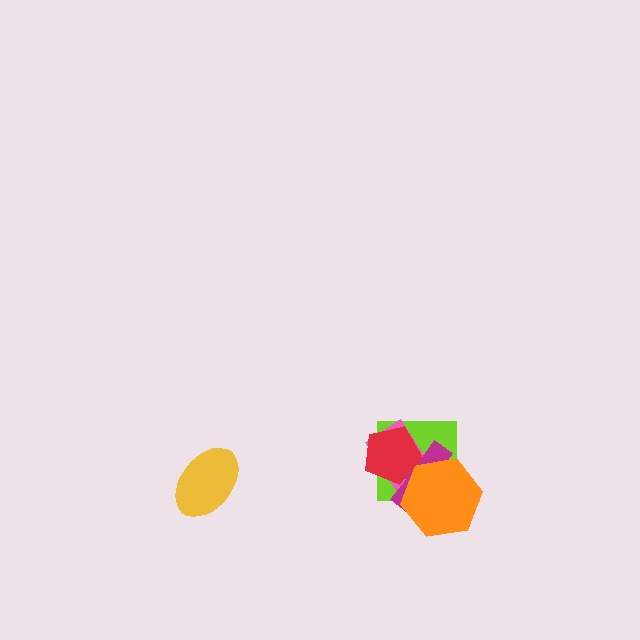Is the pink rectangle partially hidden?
Yes, it is partially covered by another shape.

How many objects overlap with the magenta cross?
4 objects overlap with the magenta cross.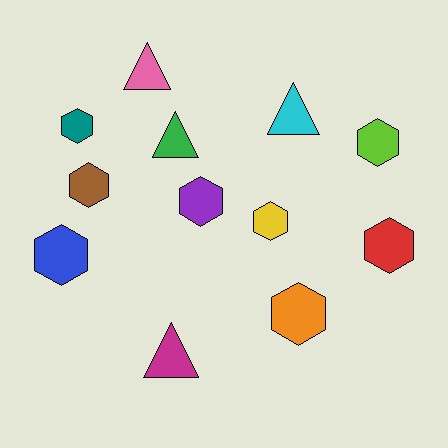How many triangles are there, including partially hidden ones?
There are 4 triangles.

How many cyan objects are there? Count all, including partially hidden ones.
There is 1 cyan object.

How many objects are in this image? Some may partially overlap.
There are 12 objects.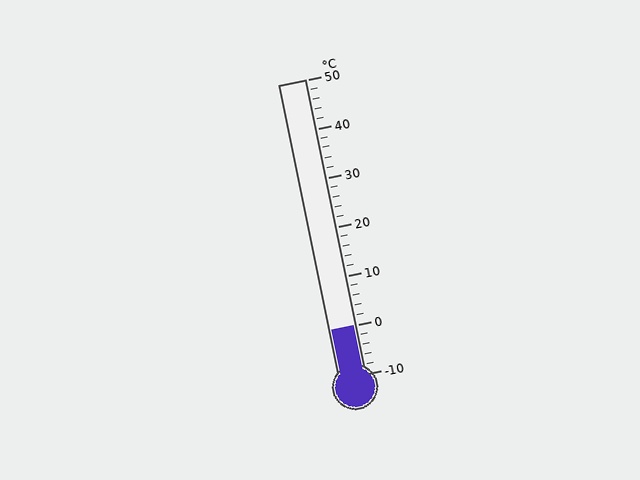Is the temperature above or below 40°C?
The temperature is below 40°C.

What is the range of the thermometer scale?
The thermometer scale ranges from -10°C to 50°C.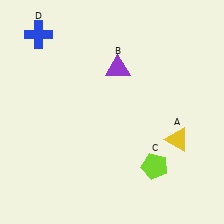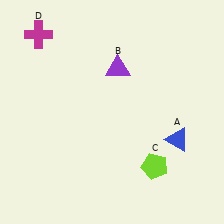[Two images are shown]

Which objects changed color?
A changed from yellow to blue. D changed from blue to magenta.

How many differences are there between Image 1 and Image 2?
There are 2 differences between the two images.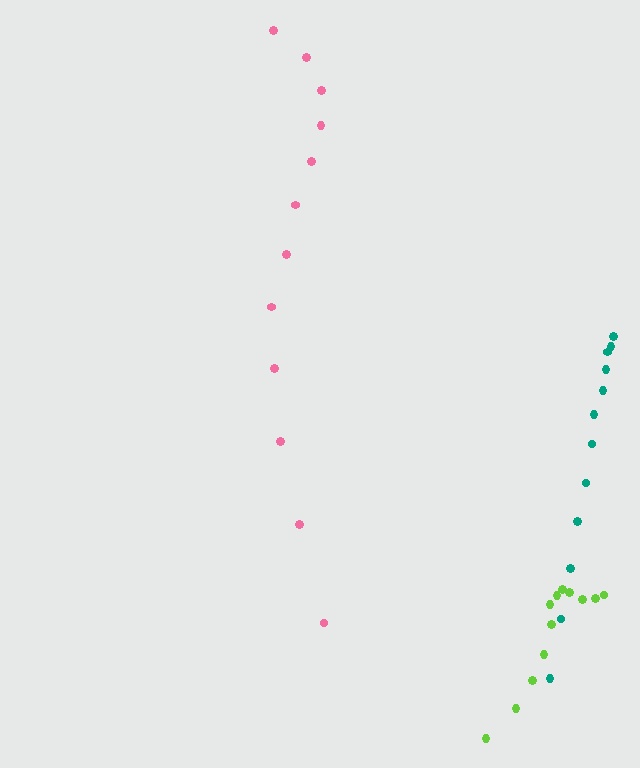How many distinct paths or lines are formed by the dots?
There are 3 distinct paths.